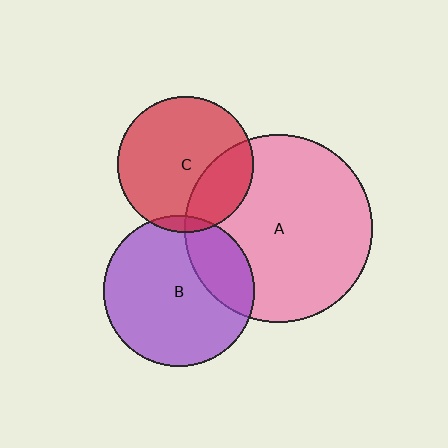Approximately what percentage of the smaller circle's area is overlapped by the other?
Approximately 25%.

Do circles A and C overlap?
Yes.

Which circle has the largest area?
Circle A (pink).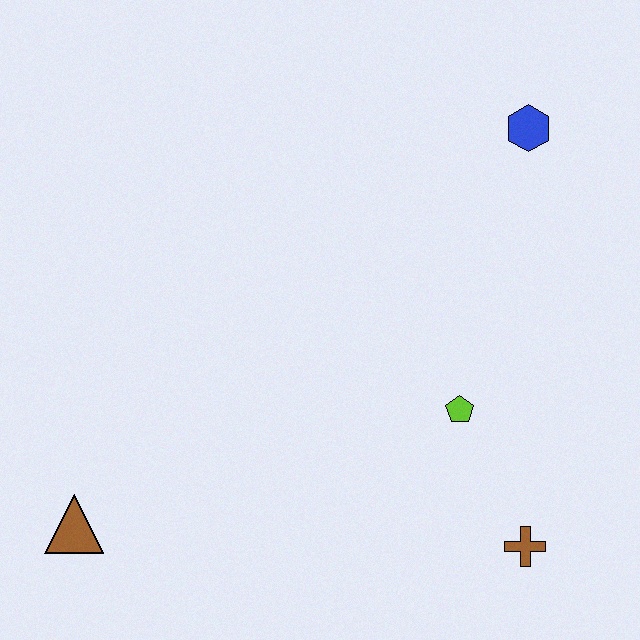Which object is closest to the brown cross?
The lime pentagon is closest to the brown cross.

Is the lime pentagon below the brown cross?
No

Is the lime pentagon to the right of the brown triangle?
Yes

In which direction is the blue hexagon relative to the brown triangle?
The blue hexagon is to the right of the brown triangle.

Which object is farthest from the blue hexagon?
The brown triangle is farthest from the blue hexagon.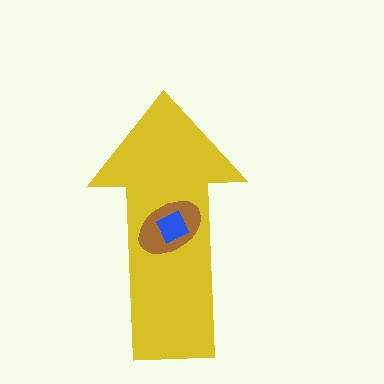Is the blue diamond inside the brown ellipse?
Yes.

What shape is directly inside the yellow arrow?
The brown ellipse.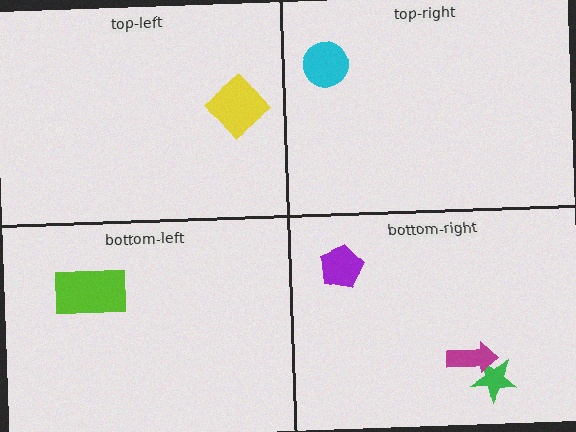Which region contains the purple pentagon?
The bottom-right region.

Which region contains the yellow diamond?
The top-left region.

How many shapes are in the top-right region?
1.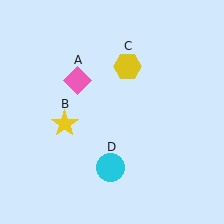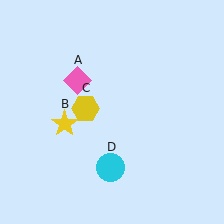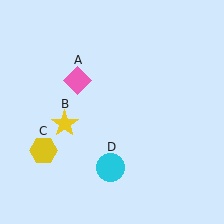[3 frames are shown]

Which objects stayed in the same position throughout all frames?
Pink diamond (object A) and yellow star (object B) and cyan circle (object D) remained stationary.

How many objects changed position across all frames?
1 object changed position: yellow hexagon (object C).